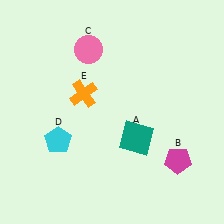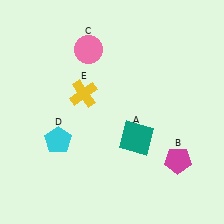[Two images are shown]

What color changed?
The cross (E) changed from orange in Image 1 to yellow in Image 2.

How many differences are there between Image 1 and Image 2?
There is 1 difference between the two images.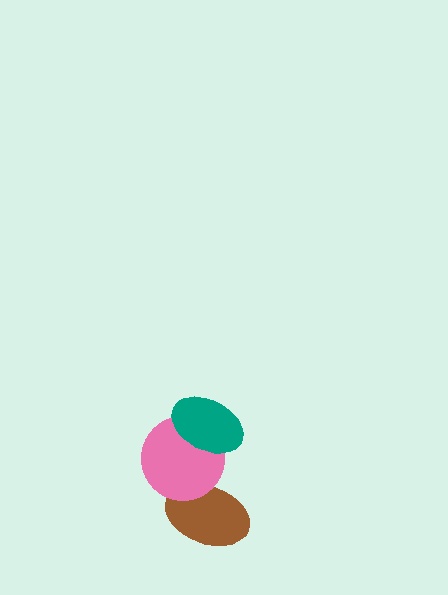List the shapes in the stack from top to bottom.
From top to bottom: the teal ellipse, the pink circle, the brown ellipse.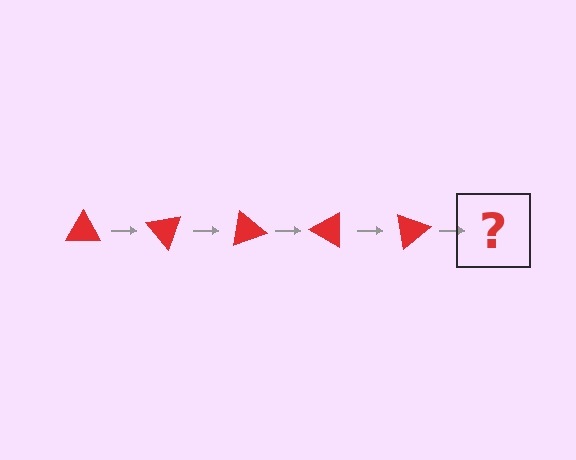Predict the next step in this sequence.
The next step is a red triangle rotated 250 degrees.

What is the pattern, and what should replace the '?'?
The pattern is that the triangle rotates 50 degrees each step. The '?' should be a red triangle rotated 250 degrees.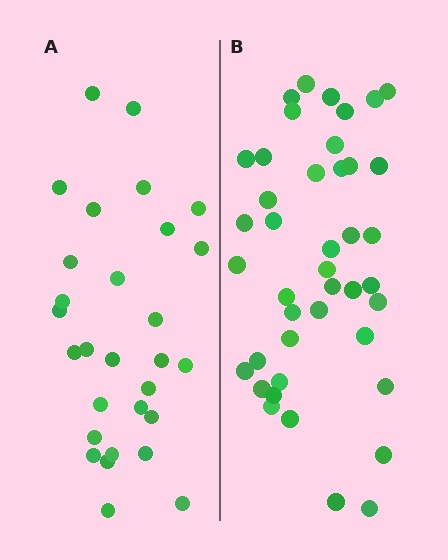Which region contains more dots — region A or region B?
Region B (the right region) has more dots.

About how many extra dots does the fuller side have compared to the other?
Region B has approximately 15 more dots than region A.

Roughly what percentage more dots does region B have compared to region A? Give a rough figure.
About 45% more.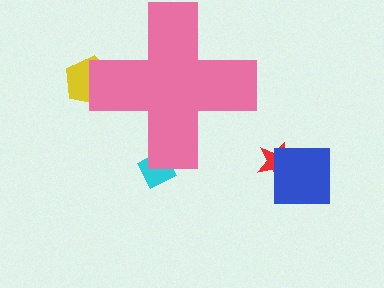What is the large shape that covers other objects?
A pink cross.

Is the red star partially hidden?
No, the red star is fully visible.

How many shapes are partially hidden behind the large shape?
2 shapes are partially hidden.